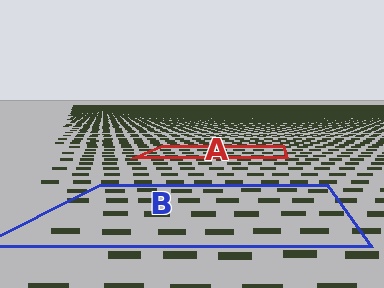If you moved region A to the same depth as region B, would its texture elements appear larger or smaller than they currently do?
They would appear larger. At a closer depth, the same texture elements are projected at a bigger on-screen size.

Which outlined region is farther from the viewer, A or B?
Region A is farther from the viewer — the texture elements inside it appear smaller and more densely packed.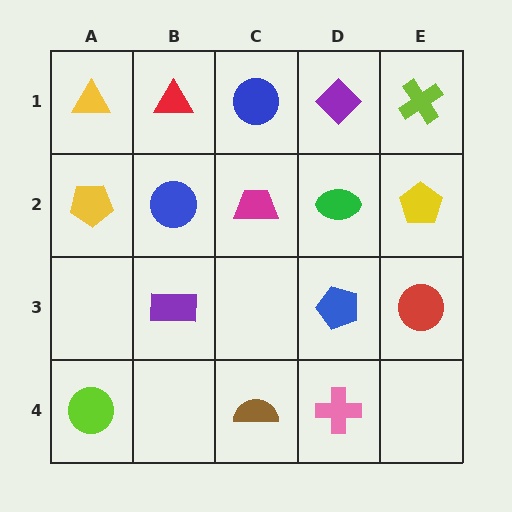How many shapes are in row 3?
3 shapes.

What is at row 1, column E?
A lime cross.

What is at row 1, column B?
A red triangle.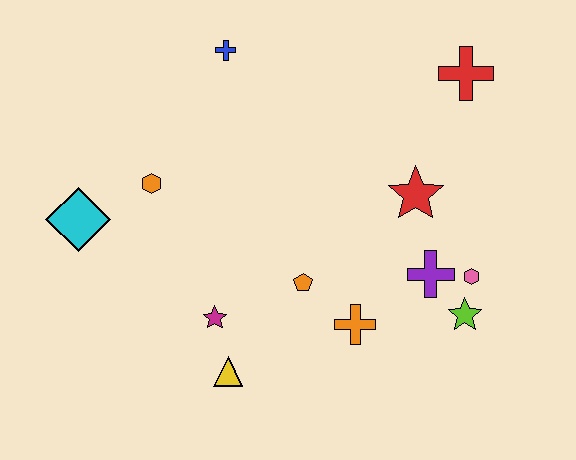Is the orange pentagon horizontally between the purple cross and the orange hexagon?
Yes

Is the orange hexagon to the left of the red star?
Yes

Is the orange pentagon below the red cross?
Yes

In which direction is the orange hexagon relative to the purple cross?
The orange hexagon is to the left of the purple cross.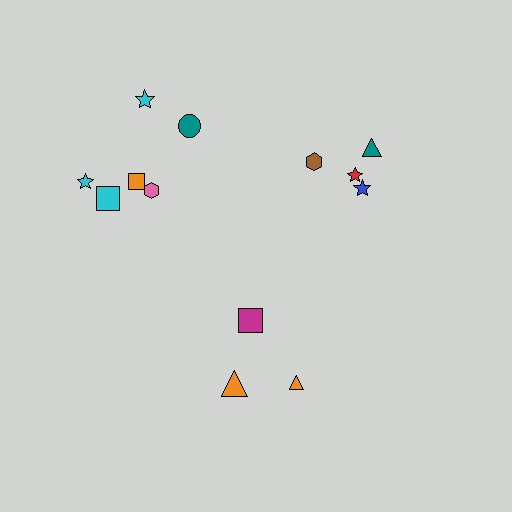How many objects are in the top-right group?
There are 4 objects.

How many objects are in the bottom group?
There are 3 objects.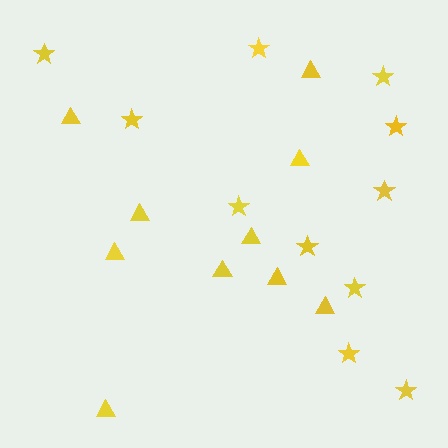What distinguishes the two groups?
There are 2 groups: one group of stars (11) and one group of triangles (10).